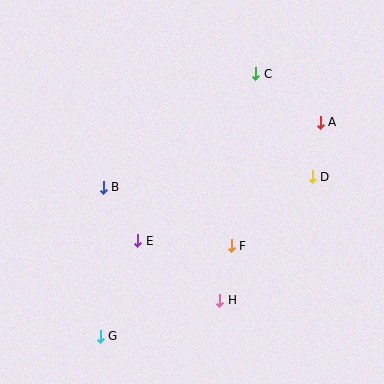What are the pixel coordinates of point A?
Point A is at (320, 122).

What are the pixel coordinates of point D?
Point D is at (312, 177).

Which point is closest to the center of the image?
Point F at (231, 246) is closest to the center.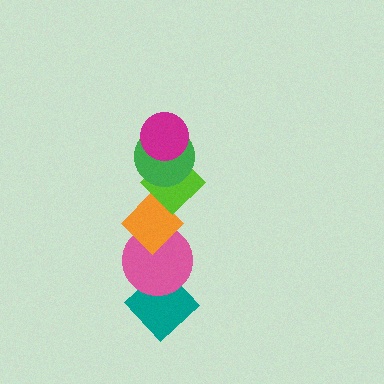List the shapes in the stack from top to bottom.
From top to bottom: the magenta circle, the green circle, the lime diamond, the orange diamond, the pink circle, the teal diamond.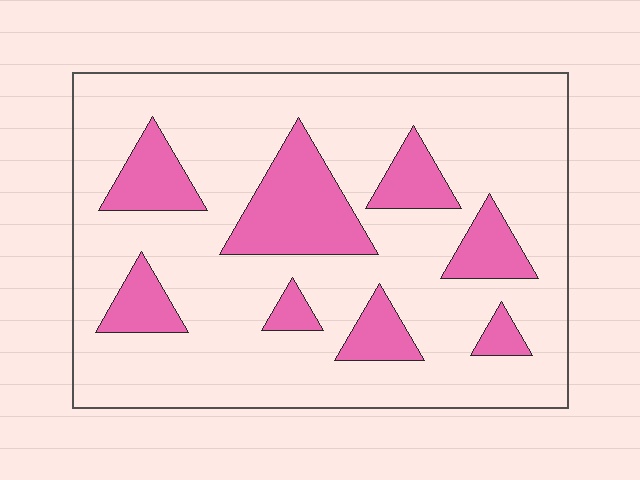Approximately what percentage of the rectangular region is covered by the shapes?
Approximately 20%.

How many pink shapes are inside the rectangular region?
8.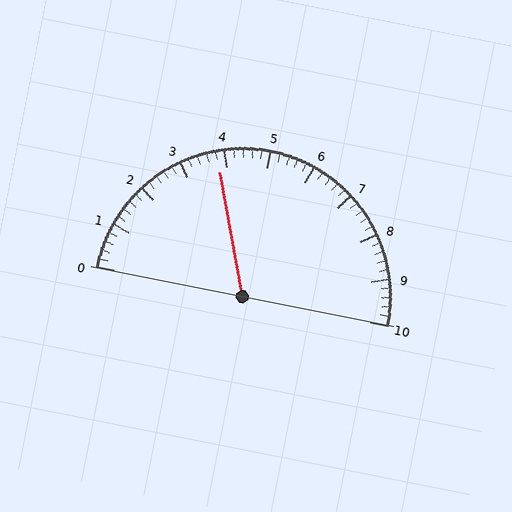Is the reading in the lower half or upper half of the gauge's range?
The reading is in the lower half of the range (0 to 10).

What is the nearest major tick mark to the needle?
The nearest major tick mark is 4.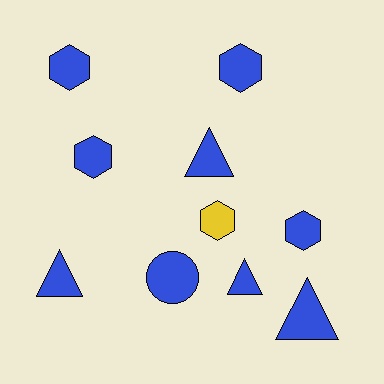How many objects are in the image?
There are 10 objects.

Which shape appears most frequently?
Hexagon, with 5 objects.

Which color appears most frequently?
Blue, with 9 objects.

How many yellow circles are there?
There are no yellow circles.